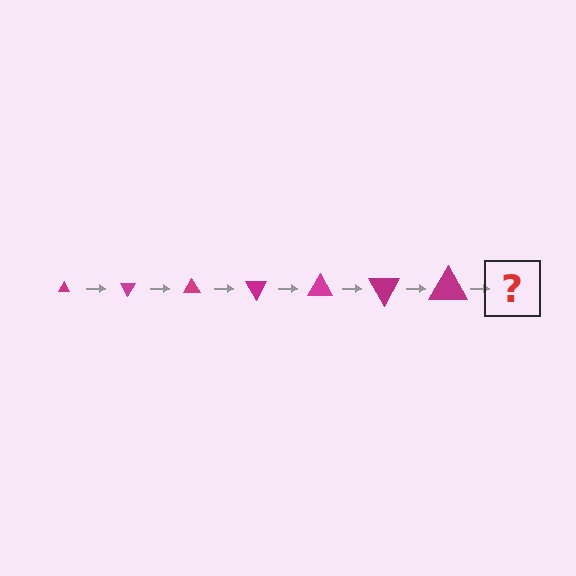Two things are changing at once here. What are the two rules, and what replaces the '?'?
The two rules are that the triangle grows larger each step and it rotates 60 degrees each step. The '?' should be a triangle, larger than the previous one and rotated 420 degrees from the start.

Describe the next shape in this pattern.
It should be a triangle, larger than the previous one and rotated 420 degrees from the start.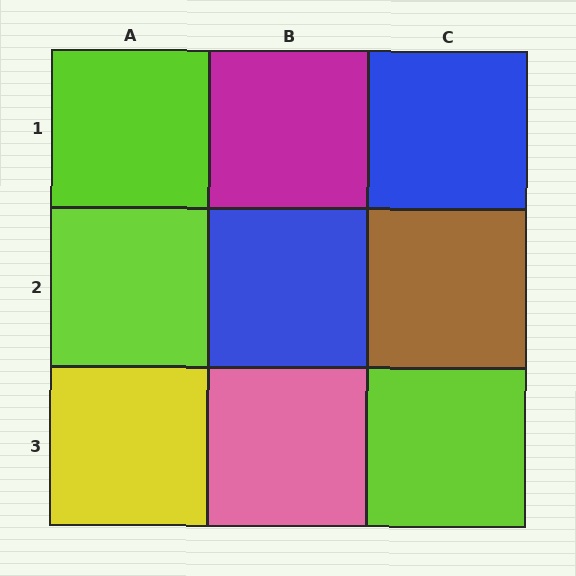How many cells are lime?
3 cells are lime.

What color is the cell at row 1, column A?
Lime.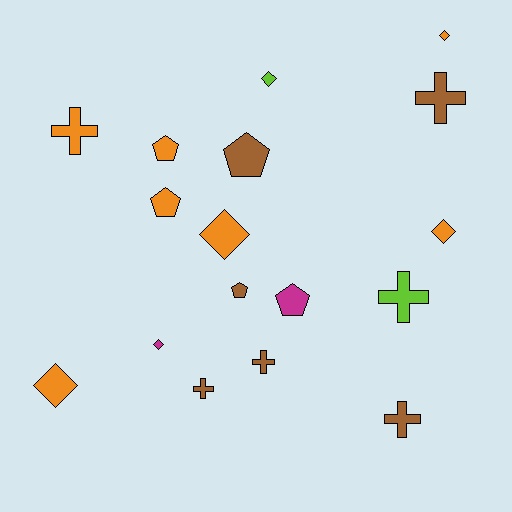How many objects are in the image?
There are 17 objects.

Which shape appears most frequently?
Cross, with 6 objects.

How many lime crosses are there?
There is 1 lime cross.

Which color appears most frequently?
Orange, with 7 objects.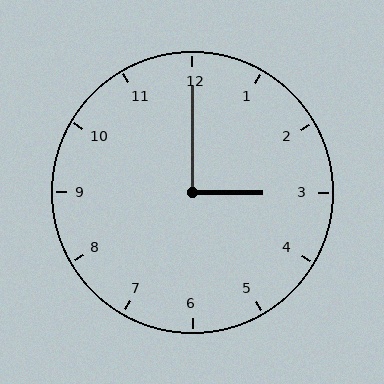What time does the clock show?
3:00.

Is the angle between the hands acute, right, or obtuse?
It is right.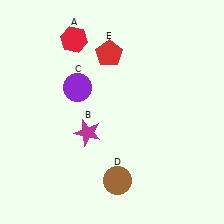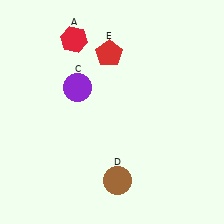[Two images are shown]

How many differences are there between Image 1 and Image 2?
There is 1 difference between the two images.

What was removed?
The magenta star (B) was removed in Image 2.